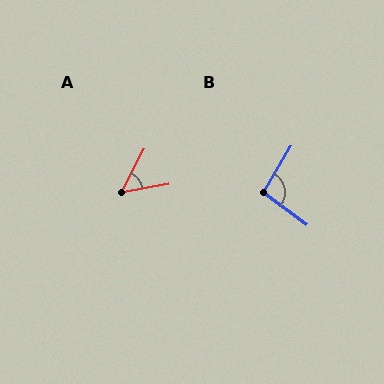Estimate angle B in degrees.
Approximately 96 degrees.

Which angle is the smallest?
A, at approximately 52 degrees.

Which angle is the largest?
B, at approximately 96 degrees.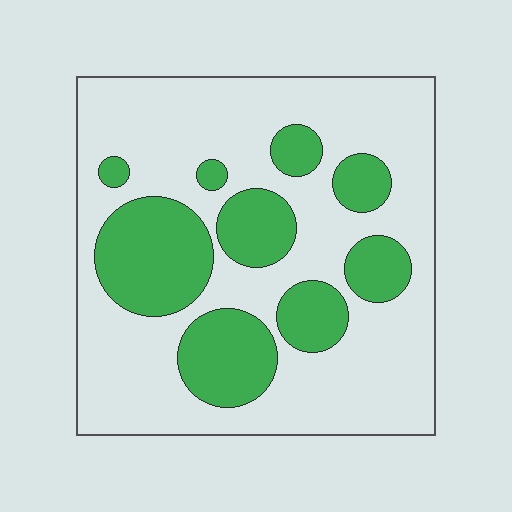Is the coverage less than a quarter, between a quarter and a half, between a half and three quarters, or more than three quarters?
Between a quarter and a half.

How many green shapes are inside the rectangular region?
9.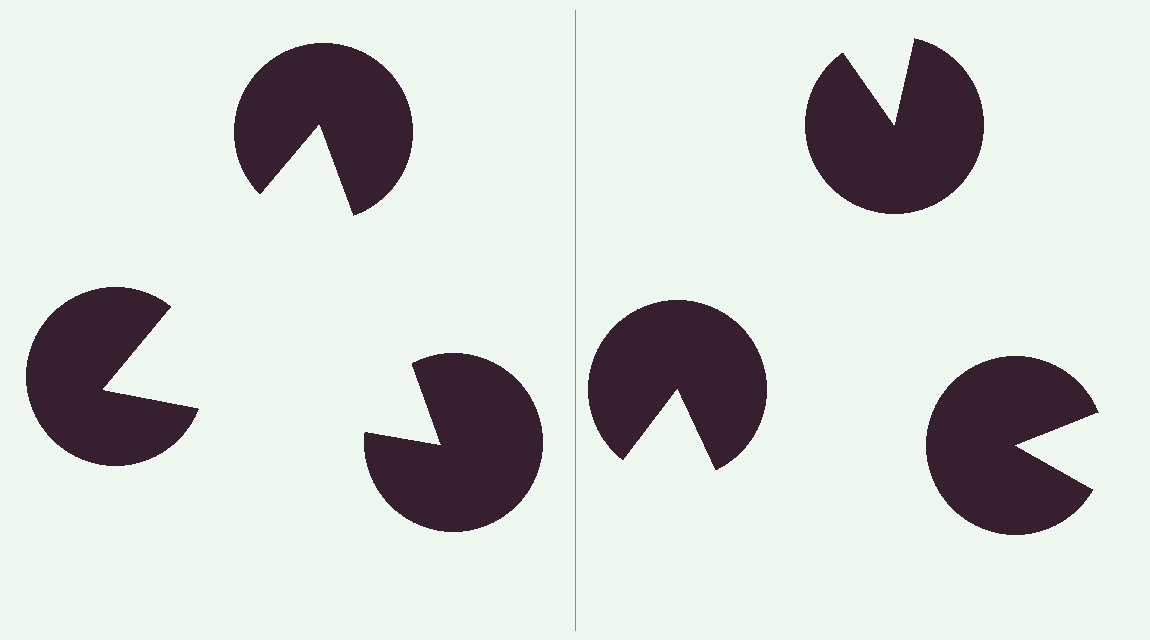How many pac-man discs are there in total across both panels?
6 — 3 on each side.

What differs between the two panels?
The pac-man discs are positioned identically on both sides; only the wedge orientations differ. On the left they align to a triangle; on the right they are misaligned.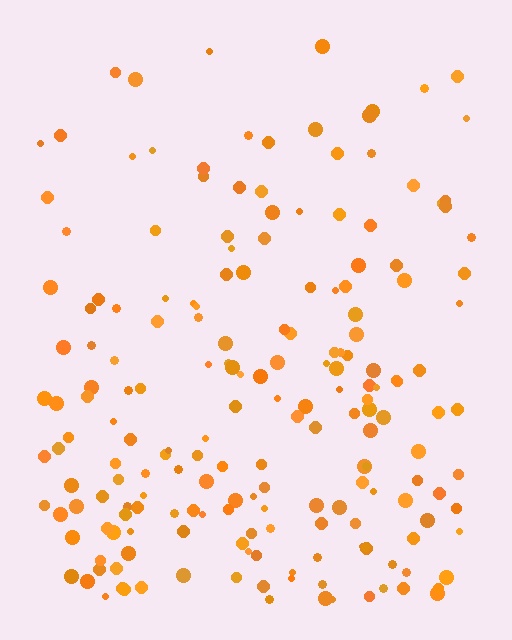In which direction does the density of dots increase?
From top to bottom, with the bottom side densest.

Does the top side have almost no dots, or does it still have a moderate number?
Still a moderate number, just noticeably fewer than the bottom.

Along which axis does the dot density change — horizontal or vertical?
Vertical.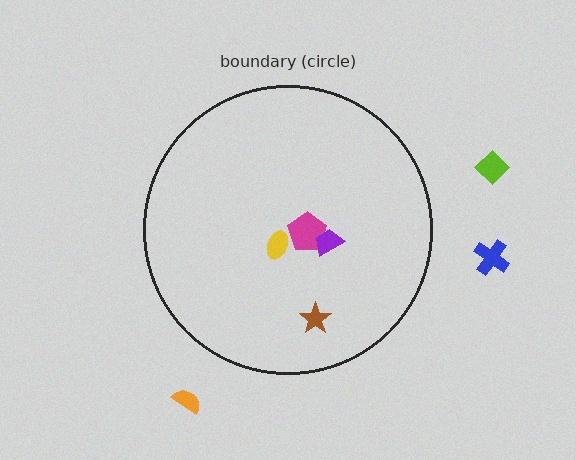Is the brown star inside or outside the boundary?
Inside.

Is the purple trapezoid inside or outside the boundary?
Inside.